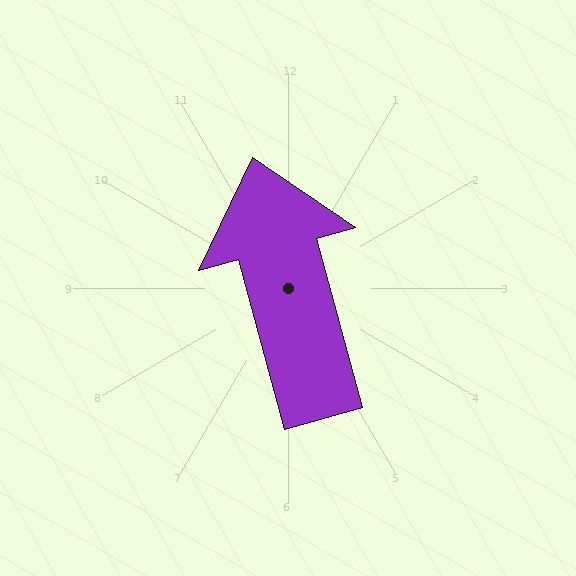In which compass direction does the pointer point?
North.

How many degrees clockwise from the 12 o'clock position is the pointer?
Approximately 345 degrees.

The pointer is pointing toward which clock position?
Roughly 11 o'clock.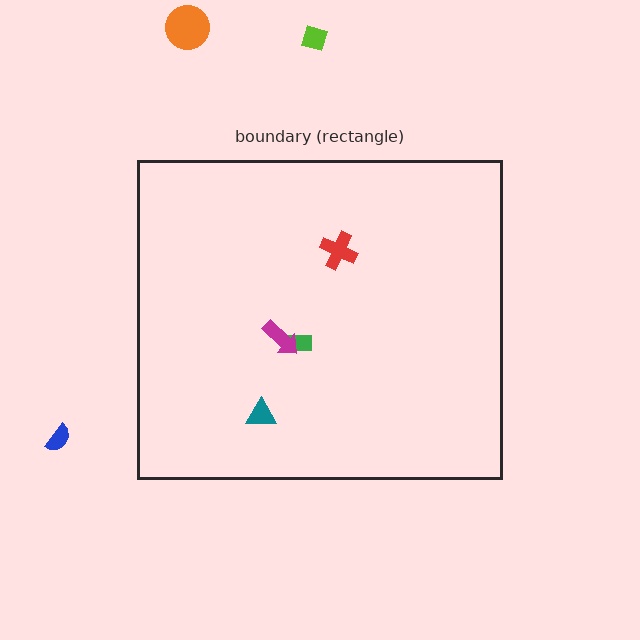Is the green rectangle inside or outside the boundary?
Inside.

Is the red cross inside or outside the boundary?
Inside.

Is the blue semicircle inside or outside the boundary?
Outside.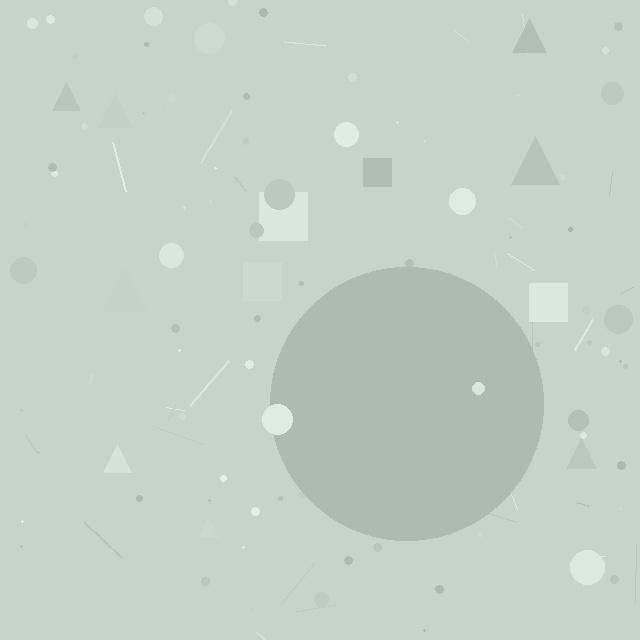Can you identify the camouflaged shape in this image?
The camouflaged shape is a circle.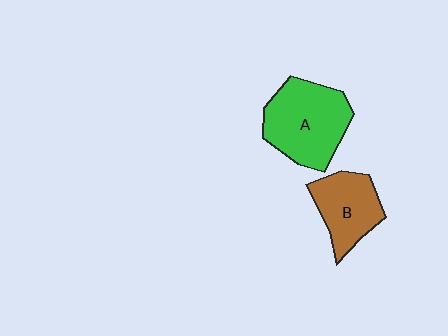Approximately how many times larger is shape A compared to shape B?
Approximately 1.4 times.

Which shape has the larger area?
Shape A (green).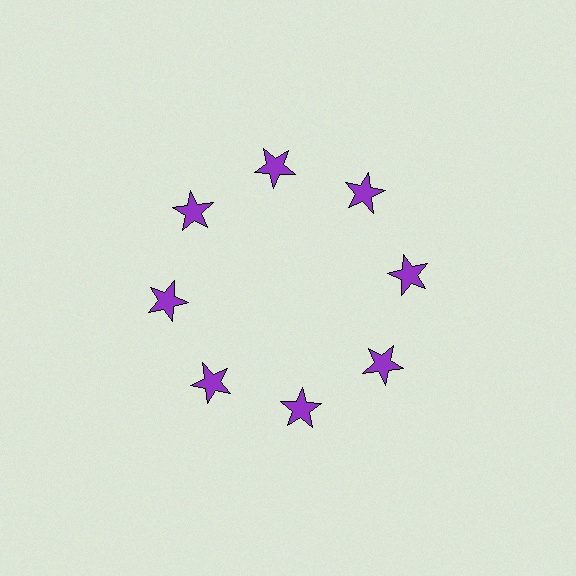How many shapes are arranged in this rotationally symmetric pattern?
There are 8 shapes, arranged in 8 groups of 1.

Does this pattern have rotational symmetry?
Yes, this pattern has 8-fold rotational symmetry. It looks the same after rotating 45 degrees around the center.